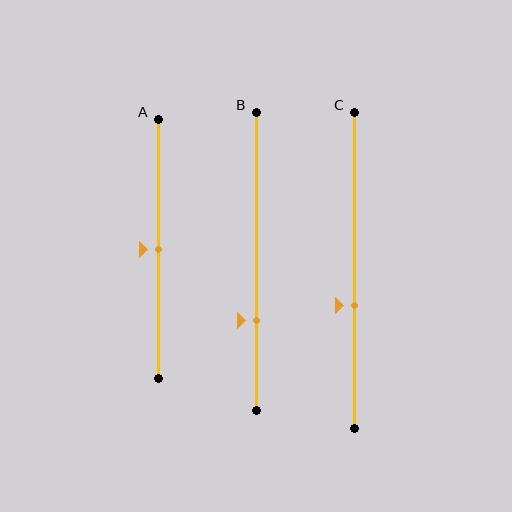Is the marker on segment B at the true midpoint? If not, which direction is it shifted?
No, the marker on segment B is shifted downward by about 20% of the segment length.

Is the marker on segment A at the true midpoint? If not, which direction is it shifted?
Yes, the marker on segment A is at the true midpoint.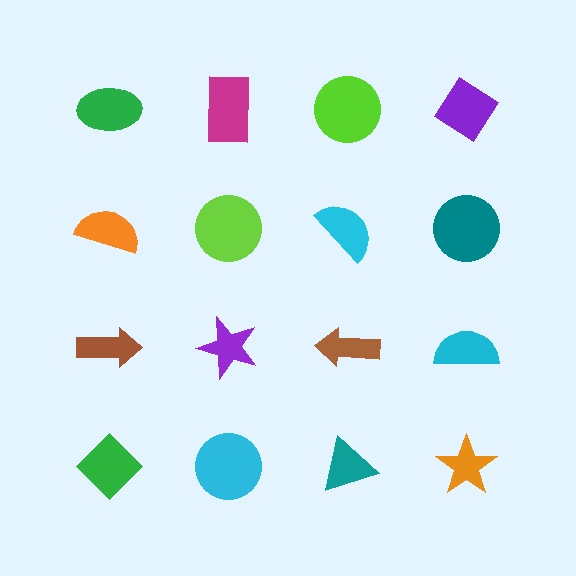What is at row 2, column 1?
An orange semicircle.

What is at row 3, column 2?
A purple star.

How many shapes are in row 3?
4 shapes.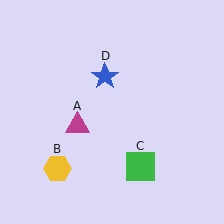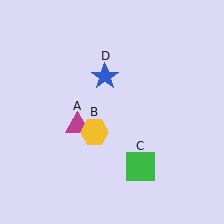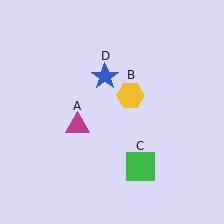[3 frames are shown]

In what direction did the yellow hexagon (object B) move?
The yellow hexagon (object B) moved up and to the right.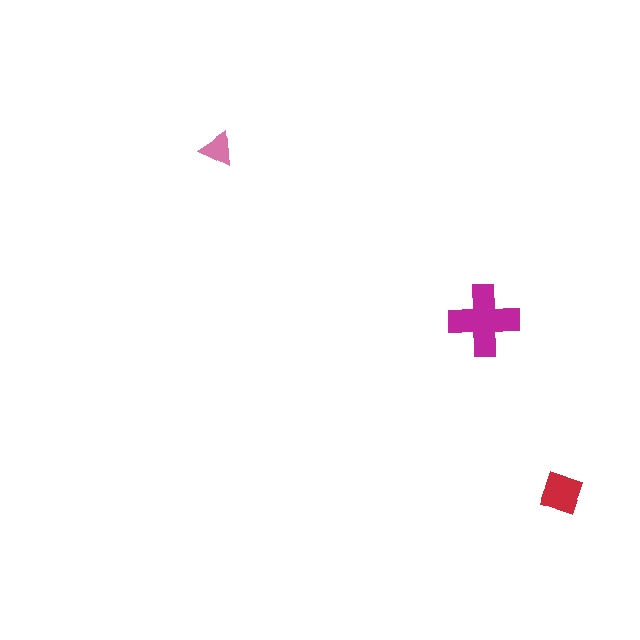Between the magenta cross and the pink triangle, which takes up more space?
The magenta cross.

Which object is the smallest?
The pink triangle.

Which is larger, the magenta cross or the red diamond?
The magenta cross.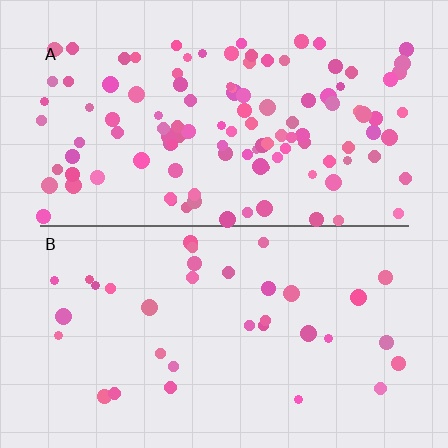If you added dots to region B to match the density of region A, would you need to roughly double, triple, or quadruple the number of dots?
Approximately triple.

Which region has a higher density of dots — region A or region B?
A (the top).